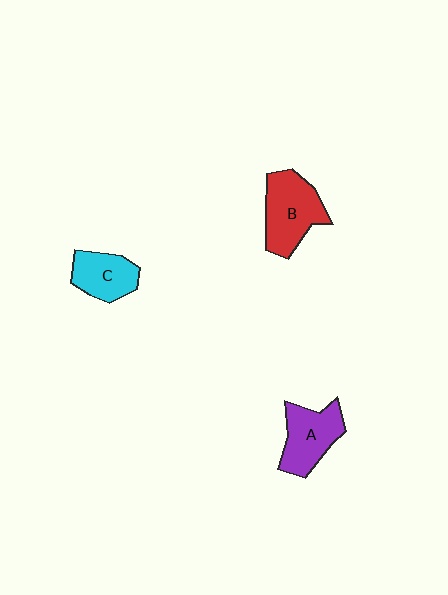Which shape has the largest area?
Shape B (red).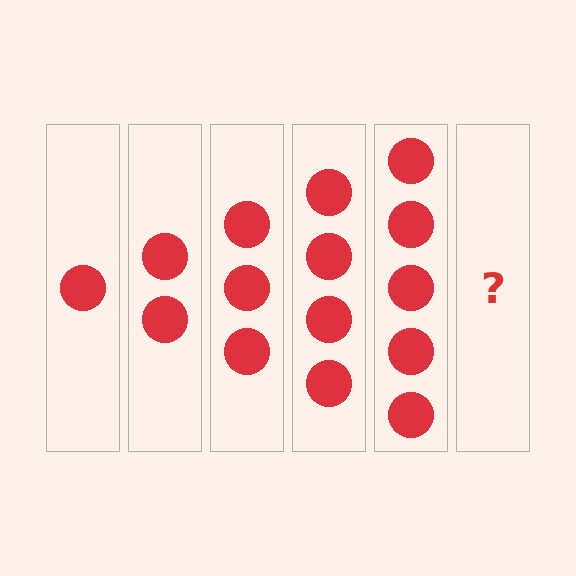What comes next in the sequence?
The next element should be 6 circles.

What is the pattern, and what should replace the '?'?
The pattern is that each step adds one more circle. The '?' should be 6 circles.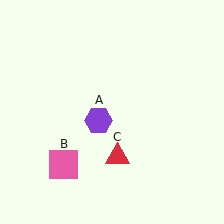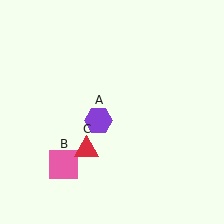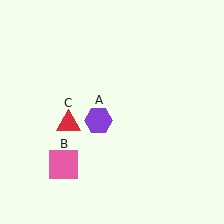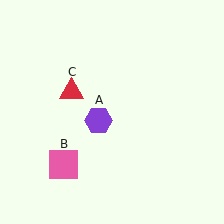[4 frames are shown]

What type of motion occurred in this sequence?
The red triangle (object C) rotated clockwise around the center of the scene.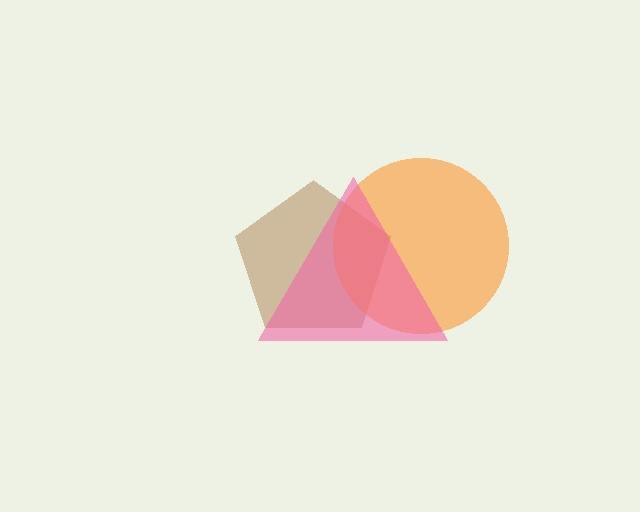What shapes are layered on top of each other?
The layered shapes are: a brown pentagon, an orange circle, a pink triangle.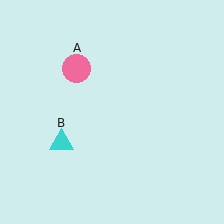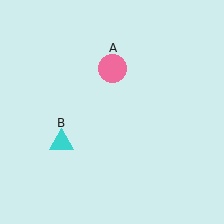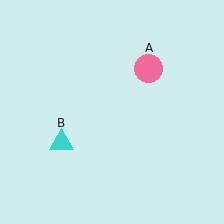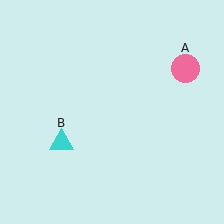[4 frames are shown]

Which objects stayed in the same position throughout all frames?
Cyan triangle (object B) remained stationary.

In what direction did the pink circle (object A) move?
The pink circle (object A) moved right.